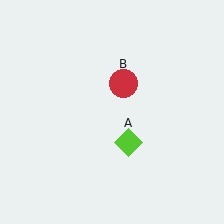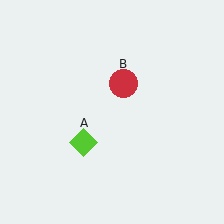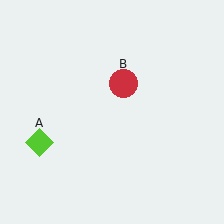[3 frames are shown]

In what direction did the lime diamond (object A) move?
The lime diamond (object A) moved left.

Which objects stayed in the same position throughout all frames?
Red circle (object B) remained stationary.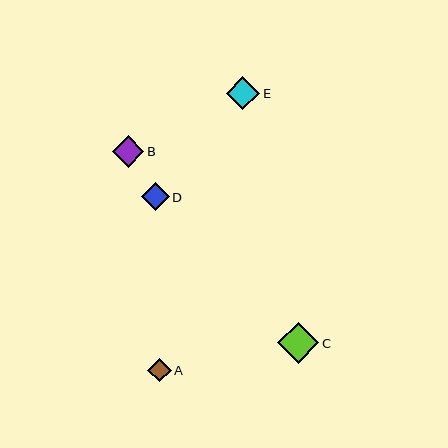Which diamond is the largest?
Diamond C is the largest with a size of approximately 41 pixels.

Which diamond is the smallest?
Diamond A is the smallest with a size of approximately 23 pixels.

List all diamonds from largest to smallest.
From largest to smallest: C, E, B, D, A.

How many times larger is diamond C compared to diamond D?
Diamond C is approximately 1.5 times the size of diamond D.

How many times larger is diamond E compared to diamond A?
Diamond E is approximately 1.4 times the size of diamond A.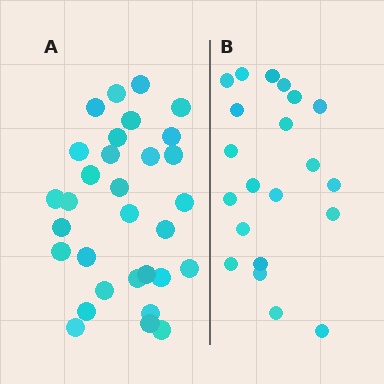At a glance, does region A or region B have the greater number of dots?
Region A (the left region) has more dots.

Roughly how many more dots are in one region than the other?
Region A has roughly 10 or so more dots than region B.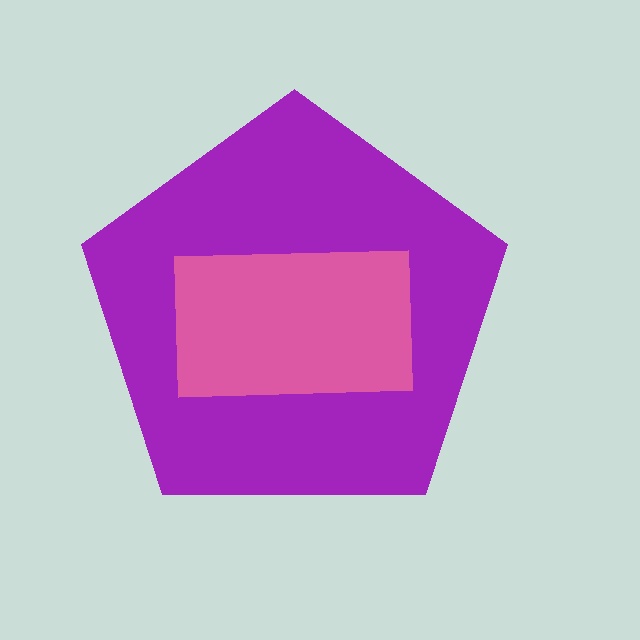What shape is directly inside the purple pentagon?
The pink rectangle.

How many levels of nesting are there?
2.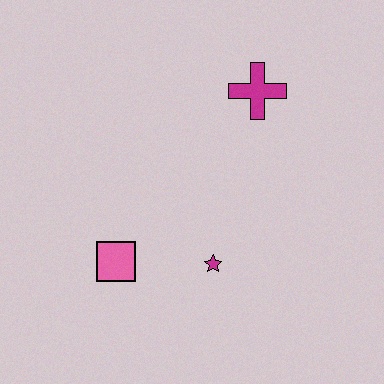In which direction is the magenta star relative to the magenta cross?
The magenta star is below the magenta cross.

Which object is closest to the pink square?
The magenta star is closest to the pink square.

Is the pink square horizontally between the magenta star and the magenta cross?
No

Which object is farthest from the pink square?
The magenta cross is farthest from the pink square.